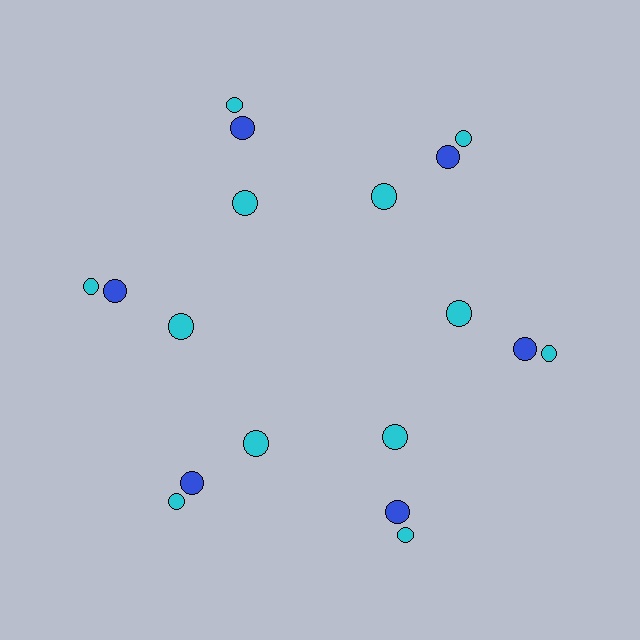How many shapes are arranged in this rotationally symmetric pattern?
There are 18 shapes, arranged in 6 groups of 3.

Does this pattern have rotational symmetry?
Yes, this pattern has 6-fold rotational symmetry. It looks the same after rotating 60 degrees around the center.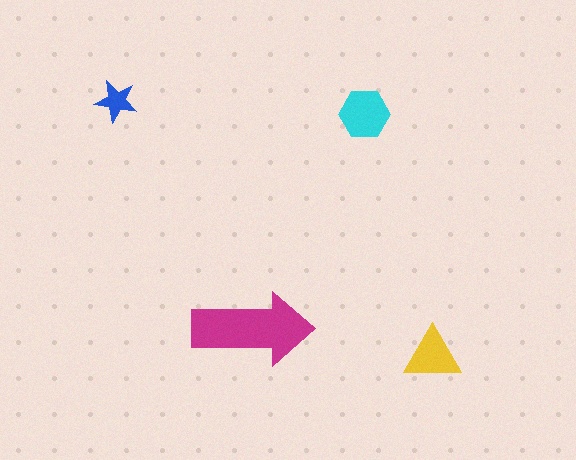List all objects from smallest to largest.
The blue star, the yellow triangle, the cyan hexagon, the magenta arrow.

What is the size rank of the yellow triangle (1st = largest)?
3rd.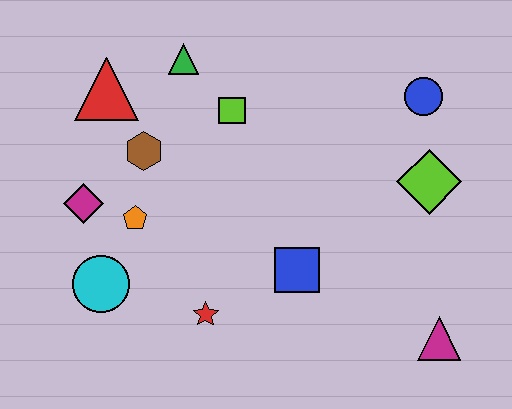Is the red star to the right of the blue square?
No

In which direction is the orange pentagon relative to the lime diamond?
The orange pentagon is to the left of the lime diamond.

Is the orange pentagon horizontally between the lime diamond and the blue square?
No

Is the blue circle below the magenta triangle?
No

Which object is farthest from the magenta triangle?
The red triangle is farthest from the magenta triangle.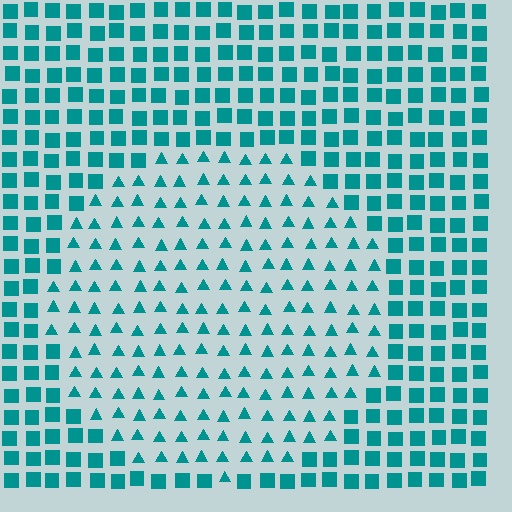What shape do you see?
I see a circle.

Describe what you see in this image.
The image is filled with small teal elements arranged in a uniform grid. A circle-shaped region contains triangles, while the surrounding area contains squares. The boundary is defined purely by the change in element shape.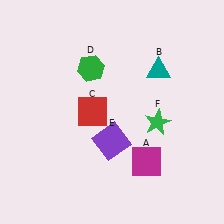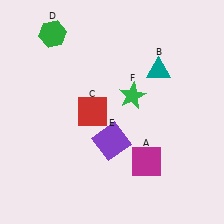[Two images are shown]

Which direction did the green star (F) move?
The green star (F) moved up.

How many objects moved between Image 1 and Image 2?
2 objects moved between the two images.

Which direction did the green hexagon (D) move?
The green hexagon (D) moved left.